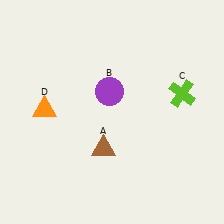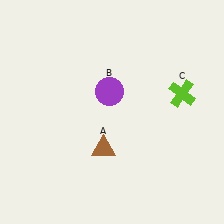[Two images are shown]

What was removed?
The orange triangle (D) was removed in Image 2.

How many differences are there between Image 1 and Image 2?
There is 1 difference between the two images.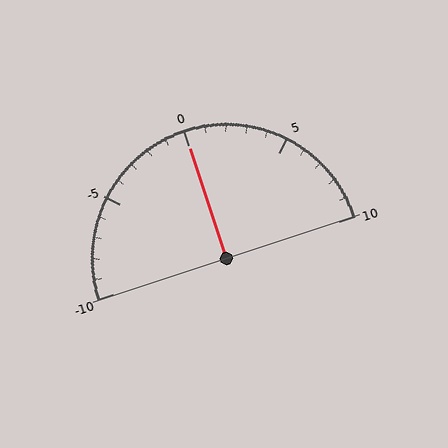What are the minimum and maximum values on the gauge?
The gauge ranges from -10 to 10.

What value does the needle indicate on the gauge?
The needle indicates approximately 0.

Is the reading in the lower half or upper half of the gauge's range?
The reading is in the upper half of the range (-10 to 10).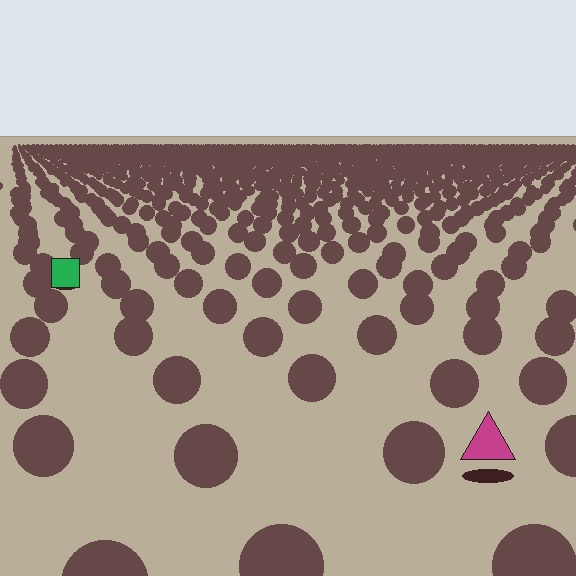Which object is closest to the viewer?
The magenta triangle is closest. The texture marks near it are larger and more spread out.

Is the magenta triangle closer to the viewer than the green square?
Yes. The magenta triangle is closer — you can tell from the texture gradient: the ground texture is coarser near it.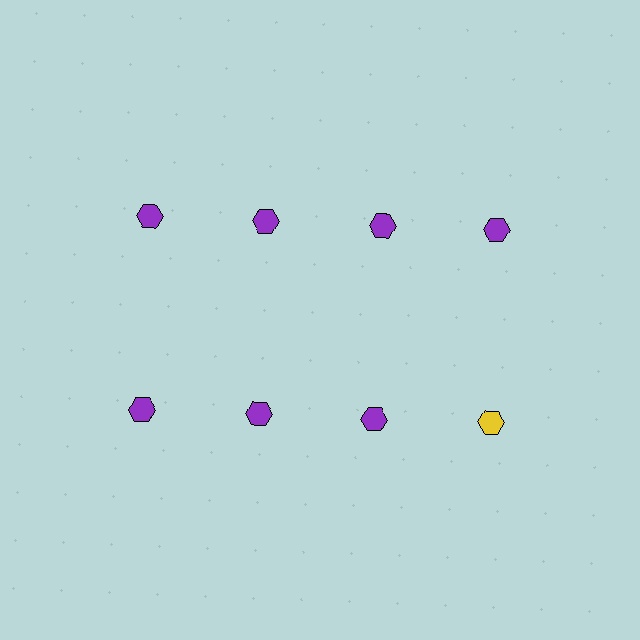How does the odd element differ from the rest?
It has a different color: yellow instead of purple.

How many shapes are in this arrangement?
There are 8 shapes arranged in a grid pattern.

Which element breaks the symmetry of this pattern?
The yellow hexagon in the second row, second from right column breaks the symmetry. All other shapes are purple hexagons.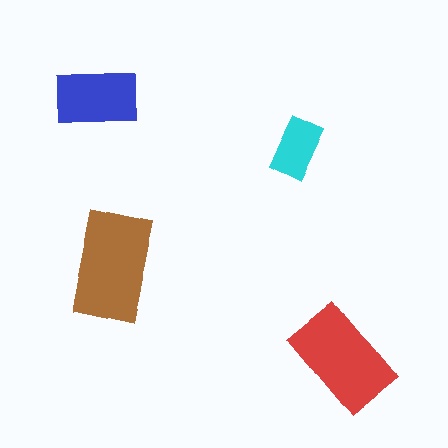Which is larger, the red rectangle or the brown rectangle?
The brown one.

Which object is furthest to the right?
The red rectangle is rightmost.